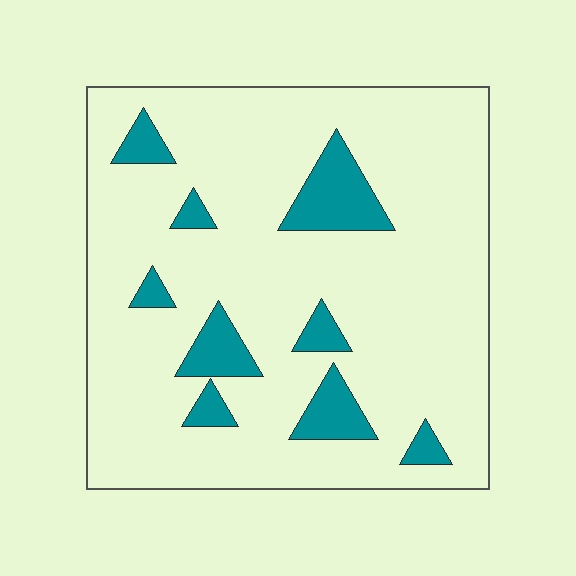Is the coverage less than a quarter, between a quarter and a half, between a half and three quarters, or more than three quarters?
Less than a quarter.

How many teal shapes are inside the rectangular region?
9.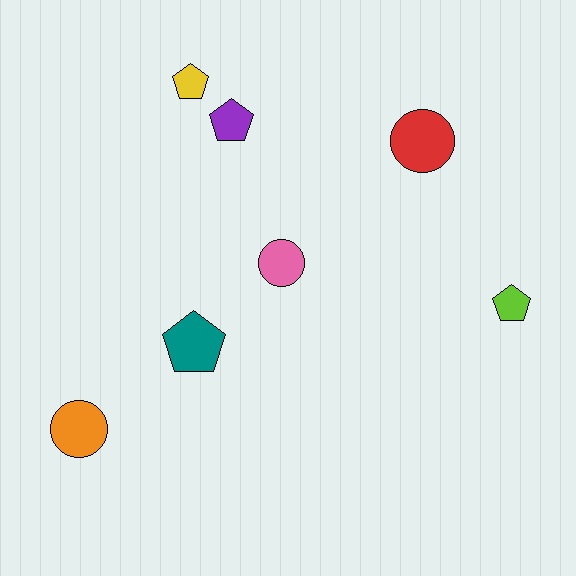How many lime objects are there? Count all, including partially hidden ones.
There is 1 lime object.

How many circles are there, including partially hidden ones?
There are 3 circles.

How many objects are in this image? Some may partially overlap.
There are 7 objects.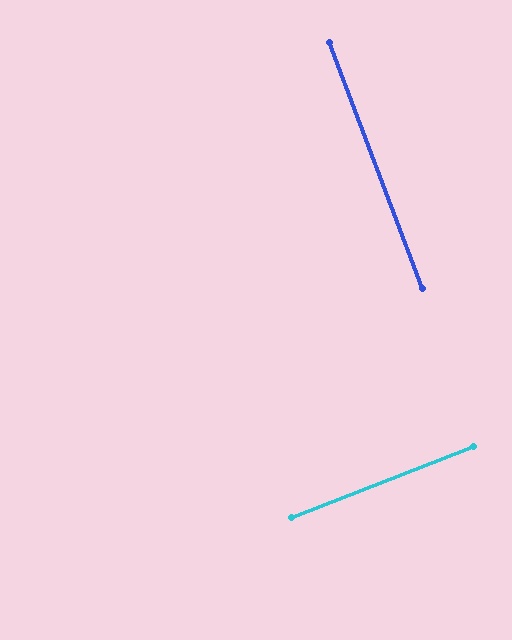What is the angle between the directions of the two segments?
Approximately 89 degrees.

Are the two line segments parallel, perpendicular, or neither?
Perpendicular — they meet at approximately 89°.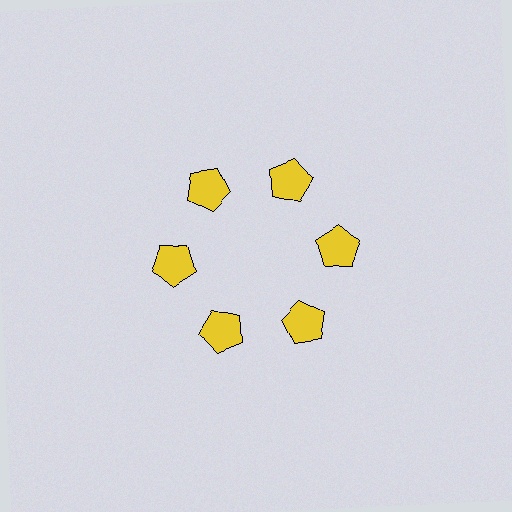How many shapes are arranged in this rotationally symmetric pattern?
There are 6 shapes, arranged in 6 groups of 1.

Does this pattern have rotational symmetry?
Yes, this pattern has 6-fold rotational symmetry. It looks the same after rotating 60 degrees around the center.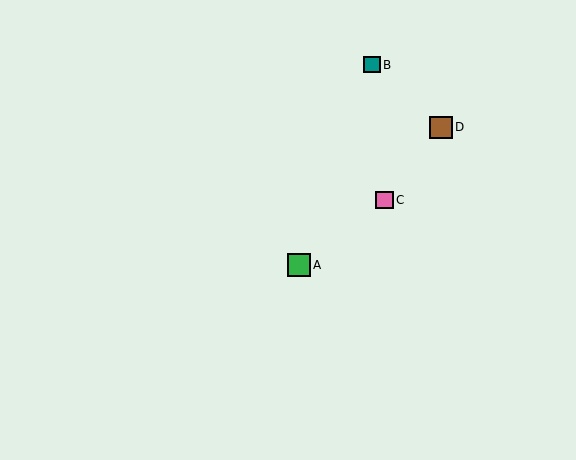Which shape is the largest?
The green square (labeled A) is the largest.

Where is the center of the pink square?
The center of the pink square is at (385, 200).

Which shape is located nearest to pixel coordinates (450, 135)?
The brown square (labeled D) at (441, 127) is nearest to that location.